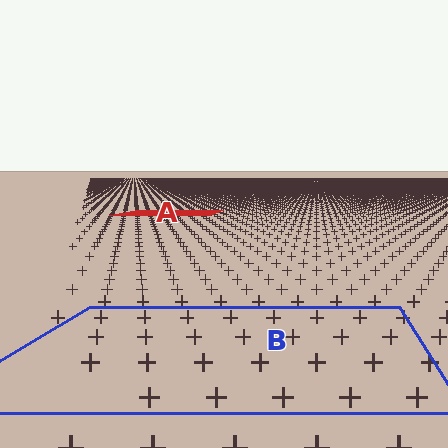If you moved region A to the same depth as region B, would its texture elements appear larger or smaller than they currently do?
They would appear larger. At a closer depth, the same texture elements are projected at a bigger on-screen size.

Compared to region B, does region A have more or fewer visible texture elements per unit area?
Region A has more texture elements per unit area — they are packed more densely because it is farther away.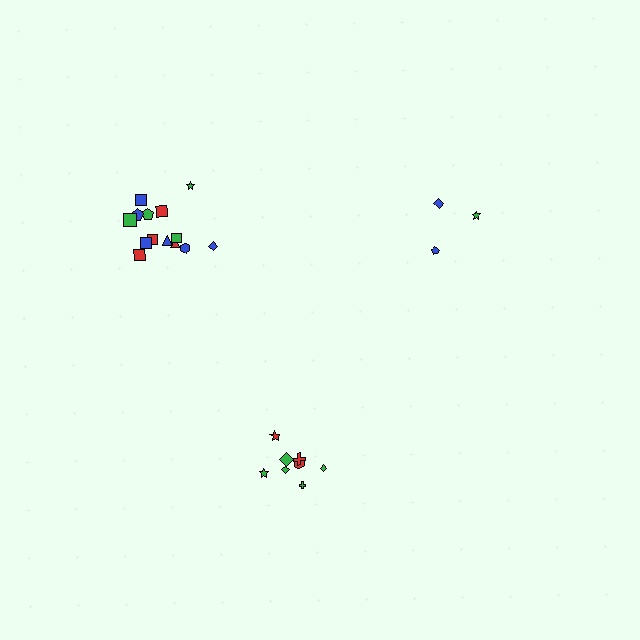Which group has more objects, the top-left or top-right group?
The top-left group.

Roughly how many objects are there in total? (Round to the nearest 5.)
Roughly 25 objects in total.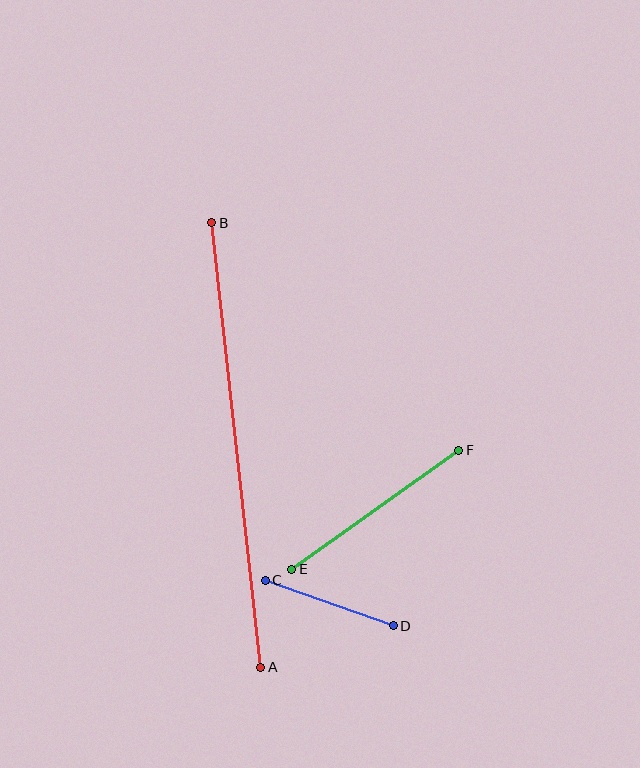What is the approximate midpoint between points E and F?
The midpoint is at approximately (375, 510) pixels.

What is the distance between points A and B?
The distance is approximately 447 pixels.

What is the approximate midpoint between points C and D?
The midpoint is at approximately (329, 603) pixels.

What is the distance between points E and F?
The distance is approximately 205 pixels.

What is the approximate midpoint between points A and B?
The midpoint is at approximately (236, 445) pixels.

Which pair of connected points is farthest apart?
Points A and B are farthest apart.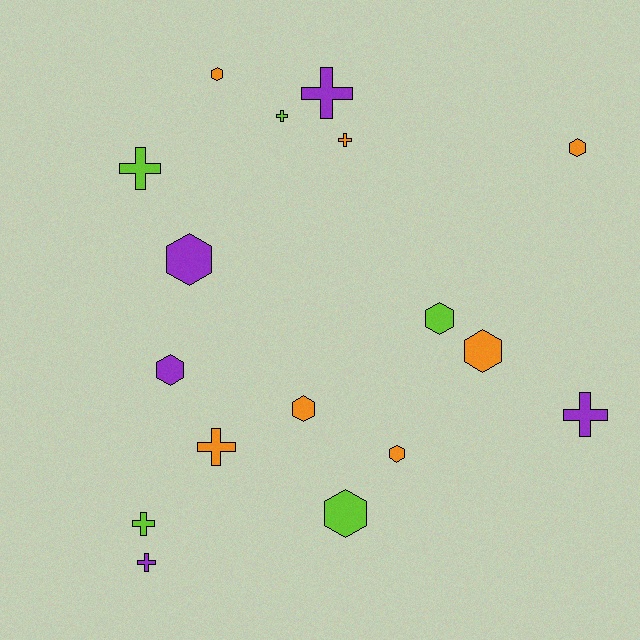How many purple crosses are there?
There are 3 purple crosses.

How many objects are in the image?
There are 17 objects.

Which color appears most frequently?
Orange, with 7 objects.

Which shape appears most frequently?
Hexagon, with 9 objects.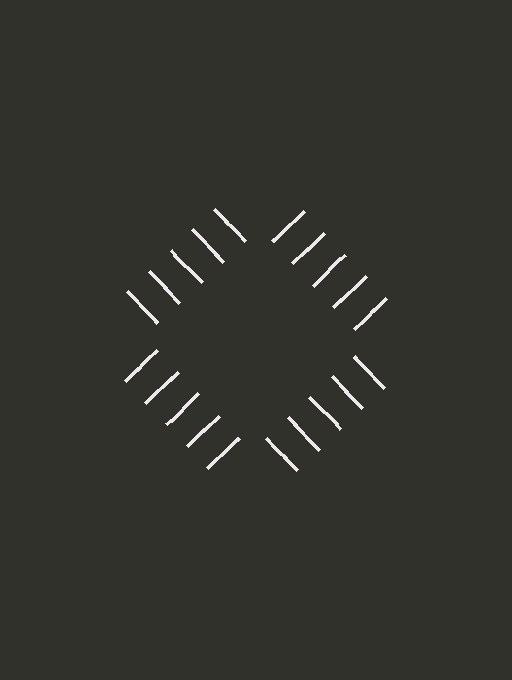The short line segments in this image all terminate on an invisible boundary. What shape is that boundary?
An illusory square — the line segments terminate on its edges but no continuous stroke is drawn.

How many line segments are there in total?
20 — 5 along each of the 4 edges.